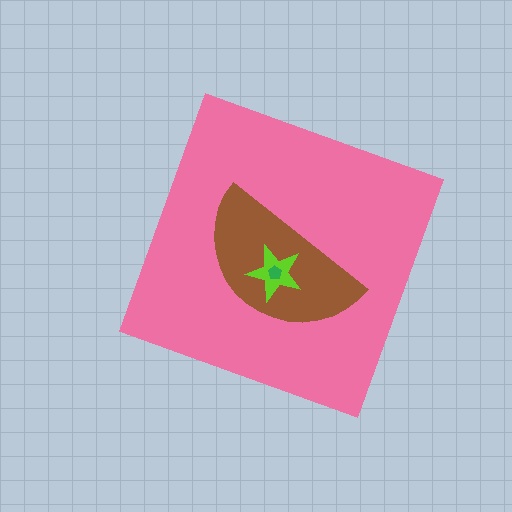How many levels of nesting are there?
4.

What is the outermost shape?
The pink diamond.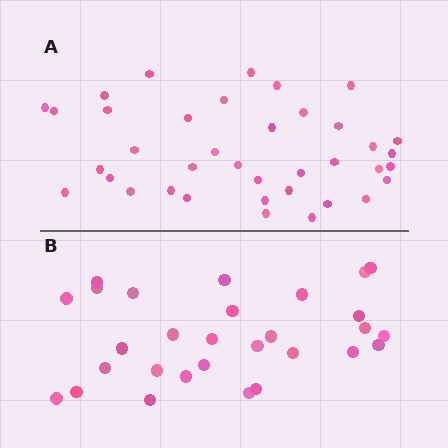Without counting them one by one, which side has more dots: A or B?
Region A (the top region) has more dots.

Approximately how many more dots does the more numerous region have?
Region A has roughly 8 or so more dots than region B.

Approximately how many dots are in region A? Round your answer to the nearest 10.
About 40 dots. (The exact count is 38, which rounds to 40.)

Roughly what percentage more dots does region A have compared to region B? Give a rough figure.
About 30% more.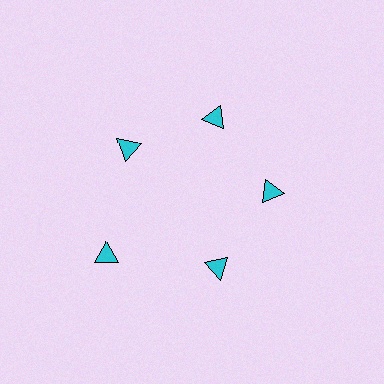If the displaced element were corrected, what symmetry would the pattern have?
It would have 5-fold rotational symmetry — the pattern would map onto itself every 72 degrees.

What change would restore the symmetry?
The symmetry would be restored by moving it inward, back onto the ring so that all 5 triangles sit at equal angles and equal distance from the center.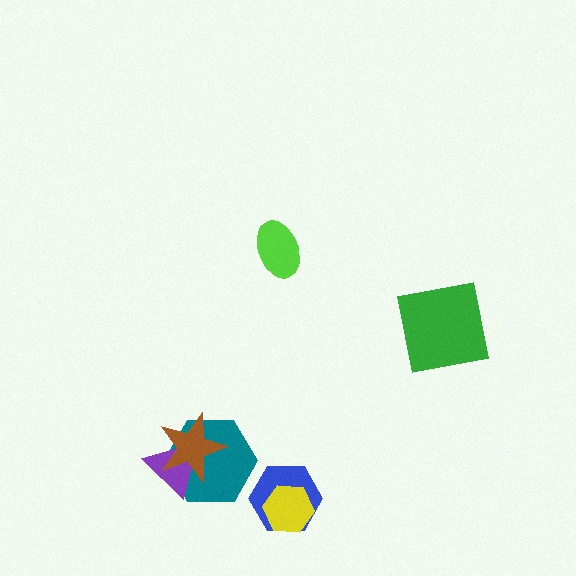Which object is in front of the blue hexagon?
The yellow hexagon is in front of the blue hexagon.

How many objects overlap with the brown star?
2 objects overlap with the brown star.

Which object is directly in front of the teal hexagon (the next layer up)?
The purple triangle is directly in front of the teal hexagon.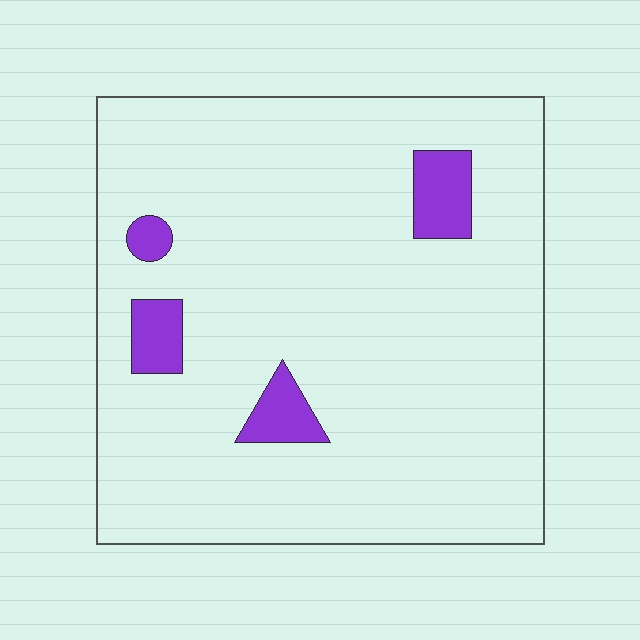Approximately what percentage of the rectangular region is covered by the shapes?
Approximately 5%.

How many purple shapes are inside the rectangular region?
4.